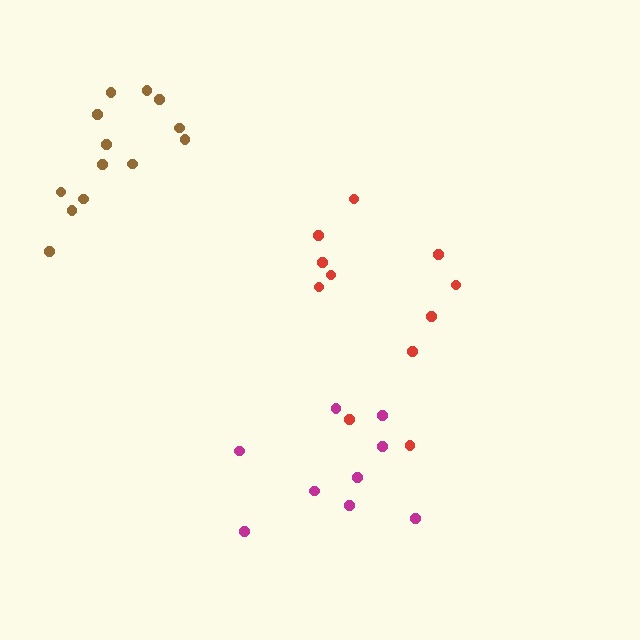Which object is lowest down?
The magenta cluster is bottommost.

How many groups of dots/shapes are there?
There are 3 groups.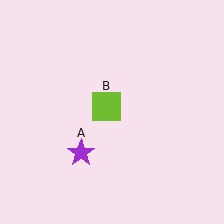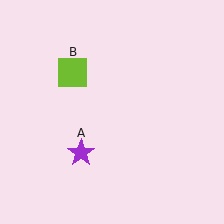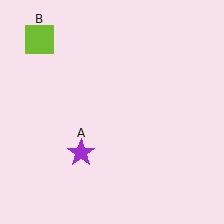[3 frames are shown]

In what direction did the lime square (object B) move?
The lime square (object B) moved up and to the left.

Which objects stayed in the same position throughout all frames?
Purple star (object A) remained stationary.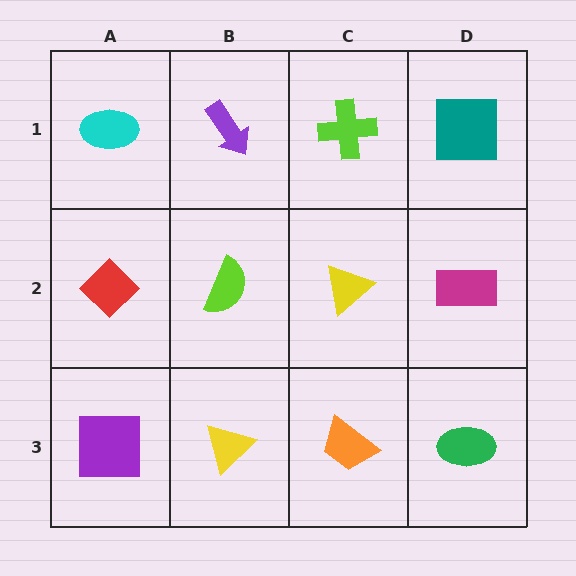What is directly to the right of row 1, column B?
A lime cross.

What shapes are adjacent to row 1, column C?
A yellow triangle (row 2, column C), a purple arrow (row 1, column B), a teal square (row 1, column D).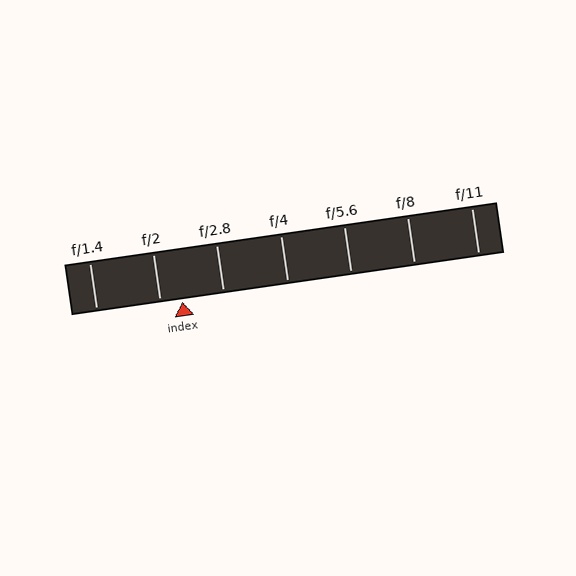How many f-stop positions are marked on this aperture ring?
There are 7 f-stop positions marked.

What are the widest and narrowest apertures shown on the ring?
The widest aperture shown is f/1.4 and the narrowest is f/11.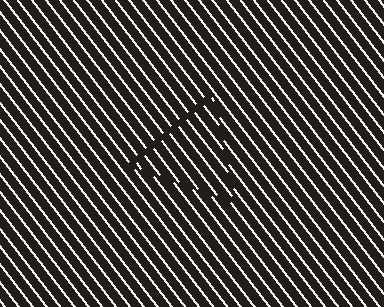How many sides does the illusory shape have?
3 sides — the line-ends trace a triangle.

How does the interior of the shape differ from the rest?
The interior of the shape contains the same grating, shifted by half a period — the contour is defined by the phase discontinuity where line-ends from the inner and outer gratings abut.